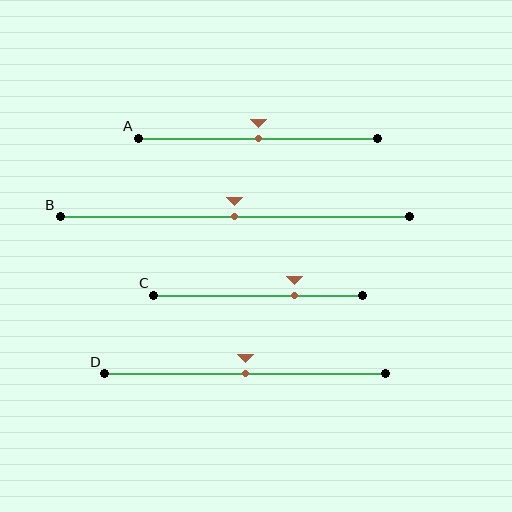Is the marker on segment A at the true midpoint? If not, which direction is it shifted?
Yes, the marker on segment A is at the true midpoint.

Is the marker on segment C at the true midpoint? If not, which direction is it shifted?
No, the marker on segment C is shifted to the right by about 18% of the segment length.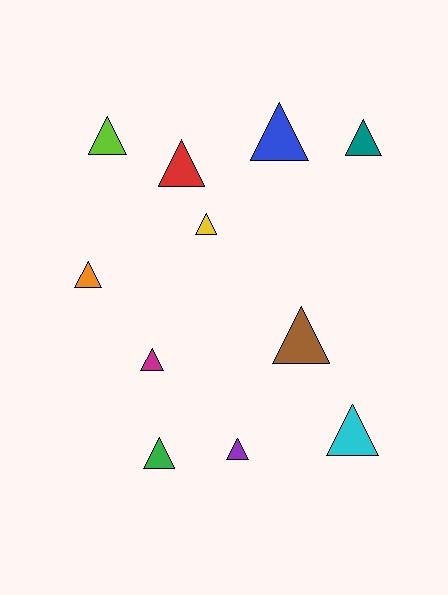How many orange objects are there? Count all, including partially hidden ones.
There is 1 orange object.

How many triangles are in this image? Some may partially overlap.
There are 11 triangles.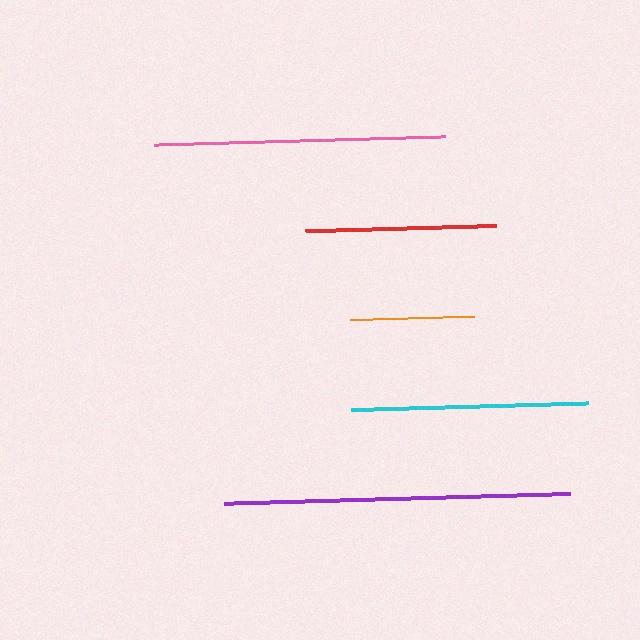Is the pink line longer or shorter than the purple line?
The purple line is longer than the pink line.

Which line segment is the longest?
The purple line is the longest at approximately 346 pixels.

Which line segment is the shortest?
The orange line is the shortest at approximately 124 pixels.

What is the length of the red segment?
The red segment is approximately 191 pixels long.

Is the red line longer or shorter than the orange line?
The red line is longer than the orange line.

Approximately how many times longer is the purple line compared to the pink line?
The purple line is approximately 1.2 times the length of the pink line.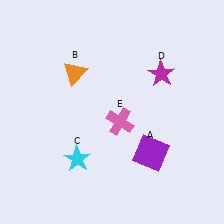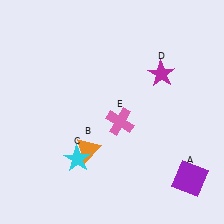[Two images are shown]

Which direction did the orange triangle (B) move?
The orange triangle (B) moved down.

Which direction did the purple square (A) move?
The purple square (A) moved right.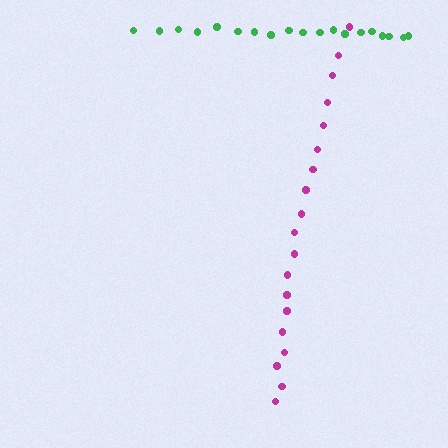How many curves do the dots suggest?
There are 2 distinct paths.